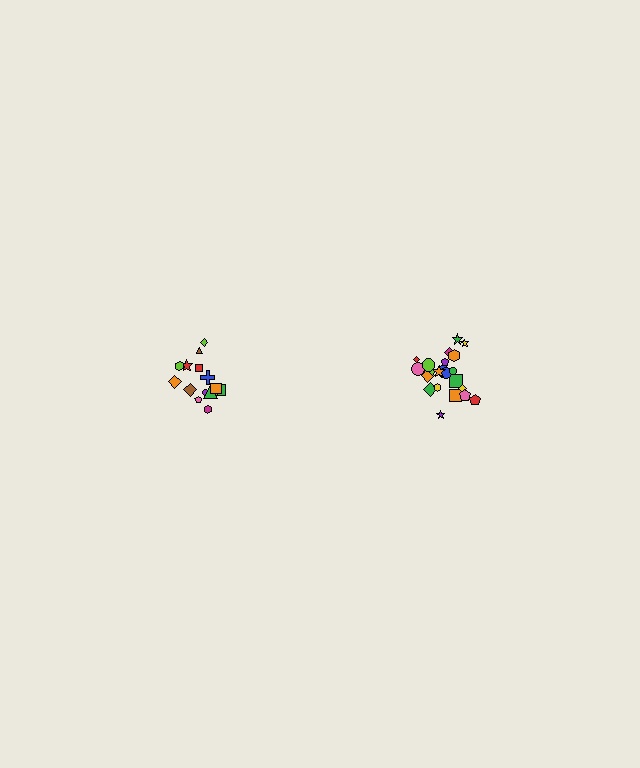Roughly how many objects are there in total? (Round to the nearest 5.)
Roughly 35 objects in total.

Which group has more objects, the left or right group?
The right group.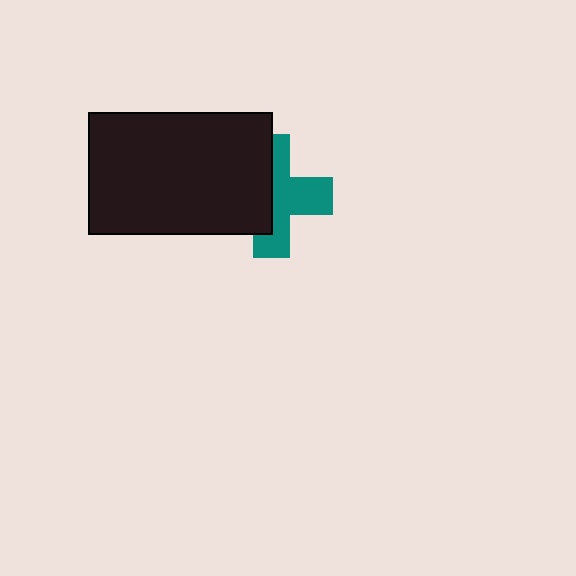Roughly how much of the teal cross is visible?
About half of it is visible (roughly 52%).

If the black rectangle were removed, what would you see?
You would see the complete teal cross.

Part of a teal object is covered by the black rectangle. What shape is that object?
It is a cross.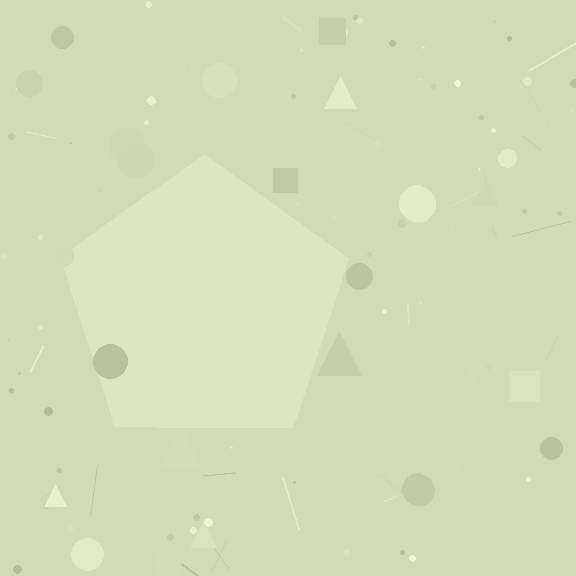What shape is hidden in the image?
A pentagon is hidden in the image.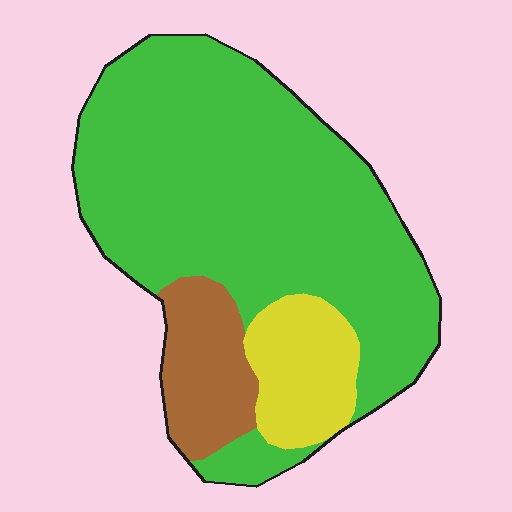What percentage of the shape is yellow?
Yellow takes up about one eighth (1/8) of the shape.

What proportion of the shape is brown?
Brown takes up less than a sixth of the shape.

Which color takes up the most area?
Green, at roughly 75%.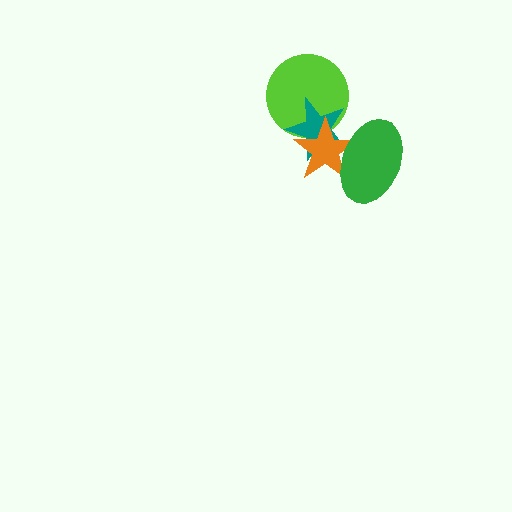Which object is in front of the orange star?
The green ellipse is in front of the orange star.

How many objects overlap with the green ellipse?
2 objects overlap with the green ellipse.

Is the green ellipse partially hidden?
No, no other shape covers it.